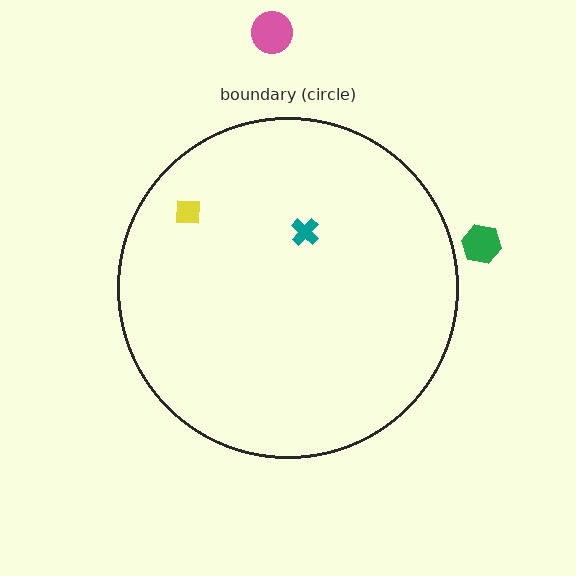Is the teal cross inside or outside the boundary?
Inside.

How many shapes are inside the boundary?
2 inside, 2 outside.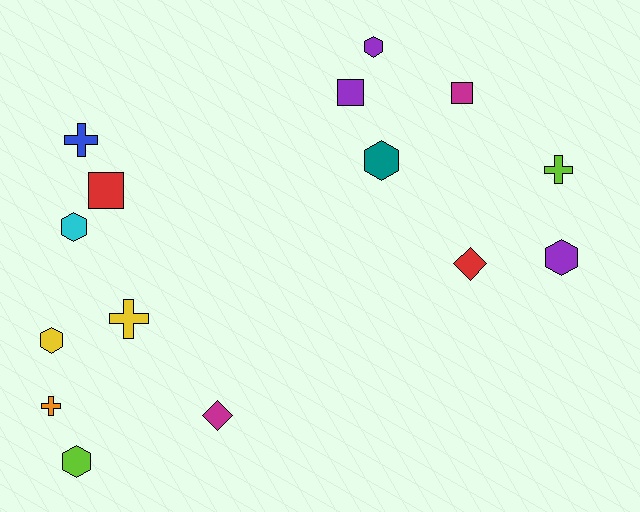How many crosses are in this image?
There are 4 crosses.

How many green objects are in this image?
There are no green objects.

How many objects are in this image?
There are 15 objects.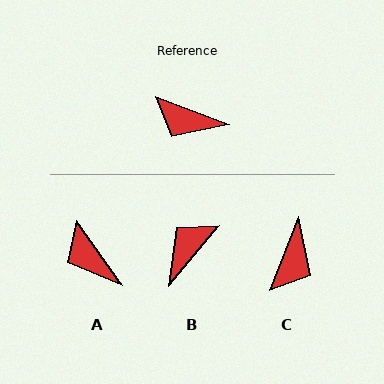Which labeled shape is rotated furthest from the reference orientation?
B, about 110 degrees away.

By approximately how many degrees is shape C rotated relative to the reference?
Approximately 89 degrees counter-clockwise.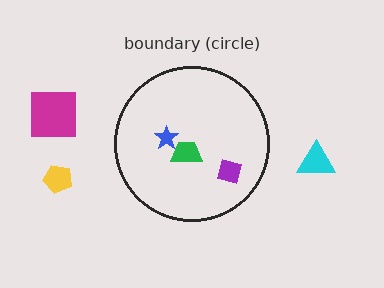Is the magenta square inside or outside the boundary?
Outside.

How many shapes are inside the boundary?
3 inside, 3 outside.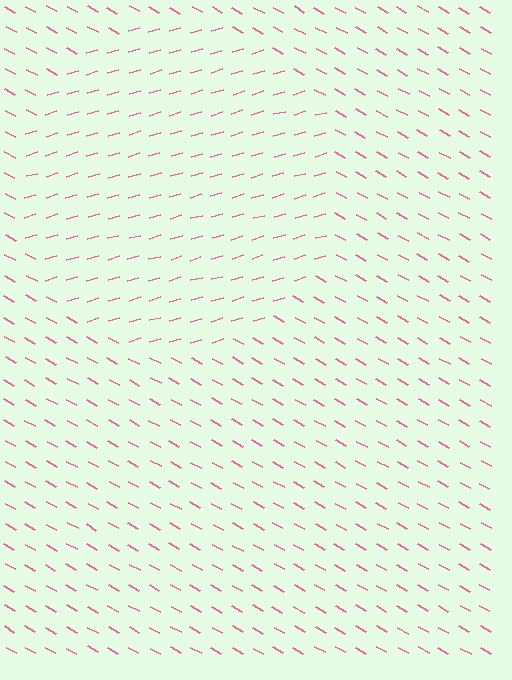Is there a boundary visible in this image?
Yes, there is a texture boundary formed by a change in line orientation.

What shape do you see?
I see a circle.